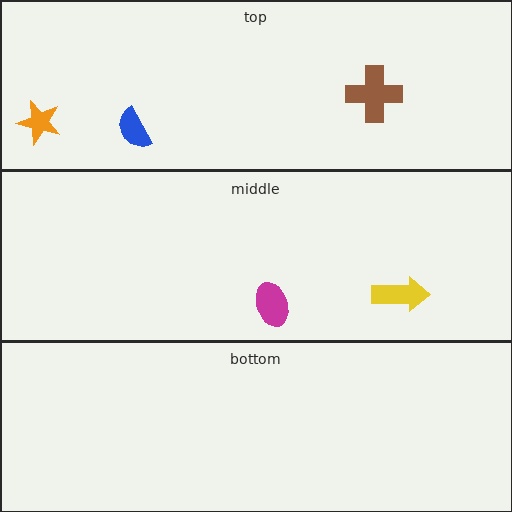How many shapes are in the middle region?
2.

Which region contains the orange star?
The top region.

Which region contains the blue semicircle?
The top region.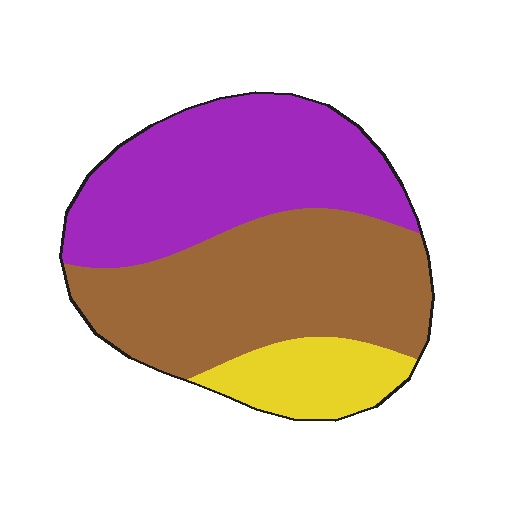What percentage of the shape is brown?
Brown covers 45% of the shape.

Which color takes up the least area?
Yellow, at roughly 15%.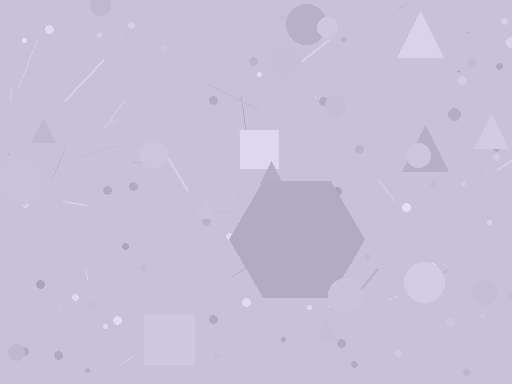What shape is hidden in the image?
A hexagon is hidden in the image.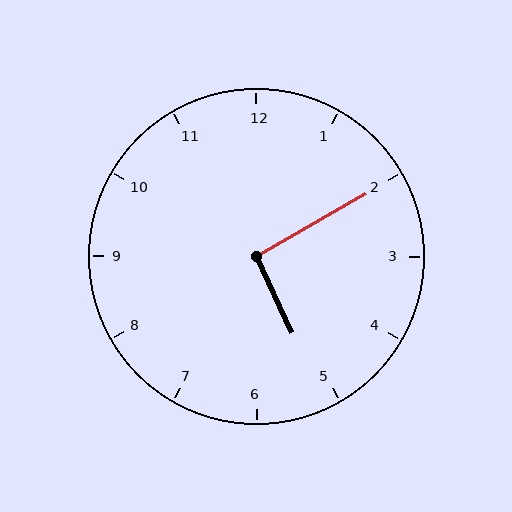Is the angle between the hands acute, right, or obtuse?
It is right.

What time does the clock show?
5:10.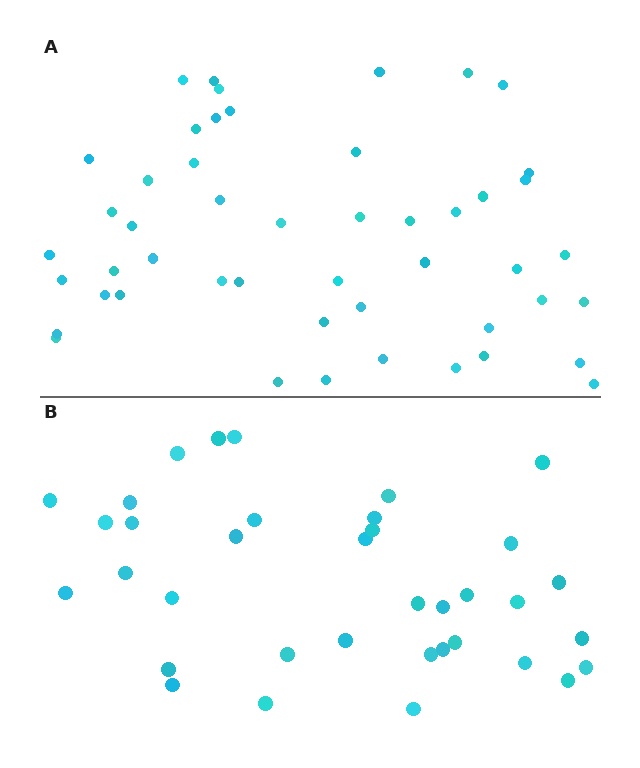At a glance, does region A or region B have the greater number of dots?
Region A (the top region) has more dots.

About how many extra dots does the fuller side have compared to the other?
Region A has approximately 15 more dots than region B.